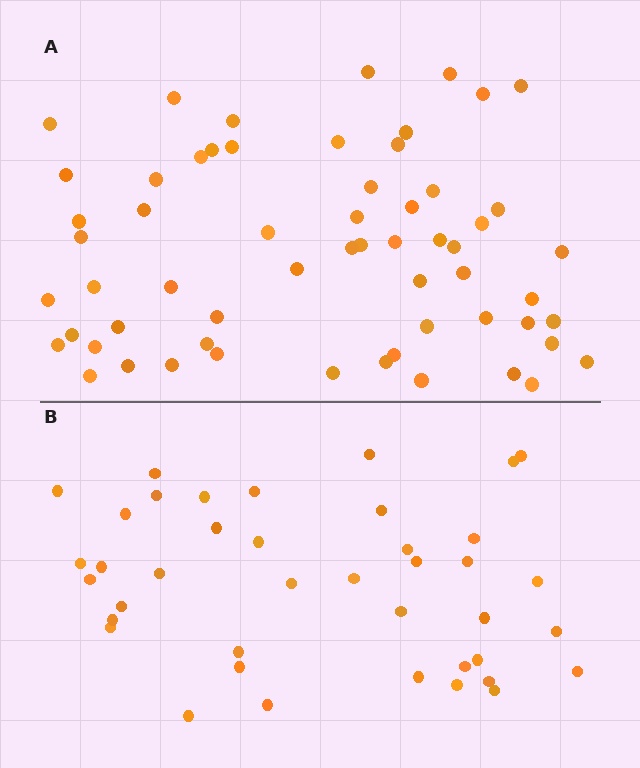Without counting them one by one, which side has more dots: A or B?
Region A (the top region) has more dots.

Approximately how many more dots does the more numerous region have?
Region A has approximately 20 more dots than region B.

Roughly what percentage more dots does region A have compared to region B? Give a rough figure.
About 50% more.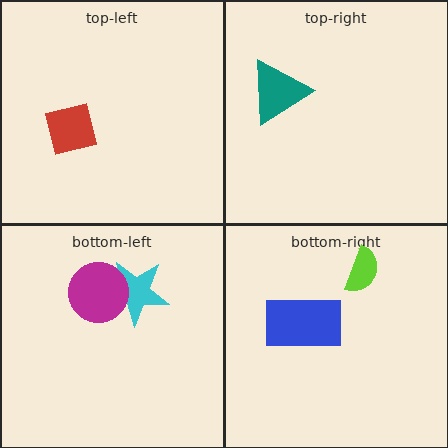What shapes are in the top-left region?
The red square.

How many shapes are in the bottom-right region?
2.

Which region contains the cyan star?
The bottom-left region.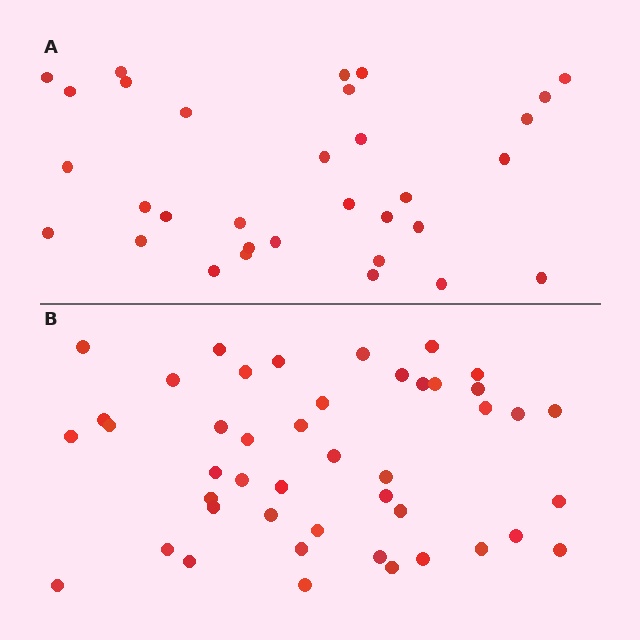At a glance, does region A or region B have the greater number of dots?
Region B (the bottom region) has more dots.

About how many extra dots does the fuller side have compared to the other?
Region B has approximately 15 more dots than region A.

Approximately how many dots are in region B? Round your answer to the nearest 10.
About 40 dots. (The exact count is 45, which rounds to 40.)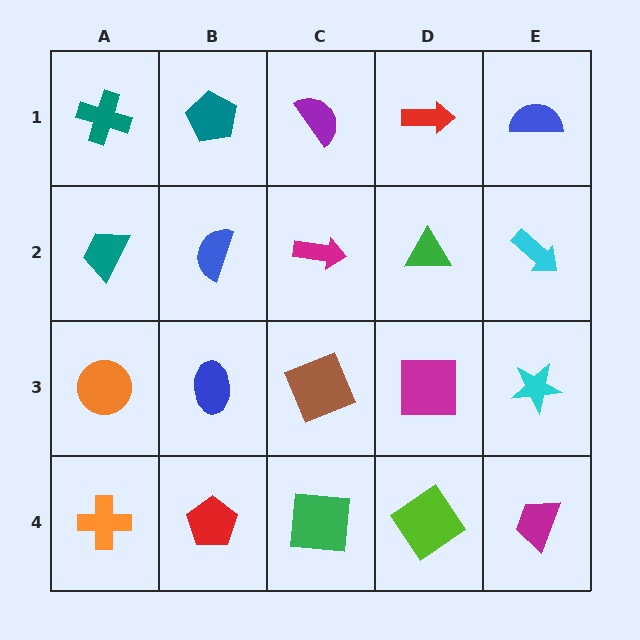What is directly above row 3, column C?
A magenta arrow.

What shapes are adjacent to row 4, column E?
A cyan star (row 3, column E), a lime diamond (row 4, column D).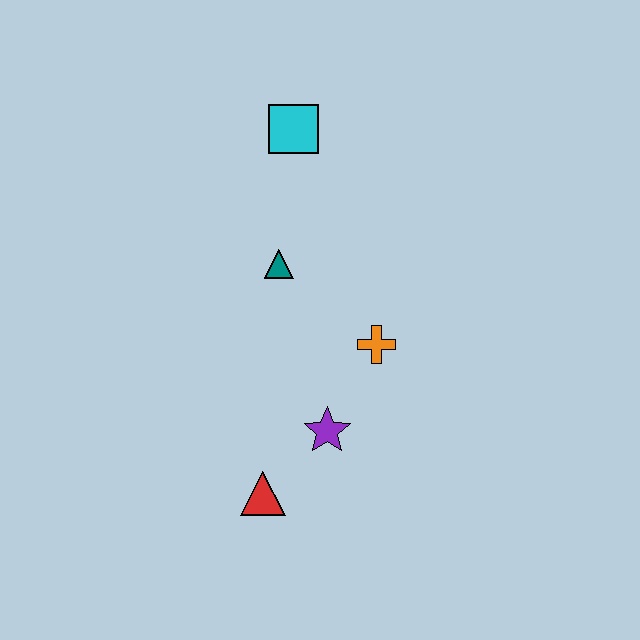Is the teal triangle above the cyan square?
No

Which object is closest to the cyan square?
The teal triangle is closest to the cyan square.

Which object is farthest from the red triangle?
The cyan square is farthest from the red triangle.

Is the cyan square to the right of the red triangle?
Yes